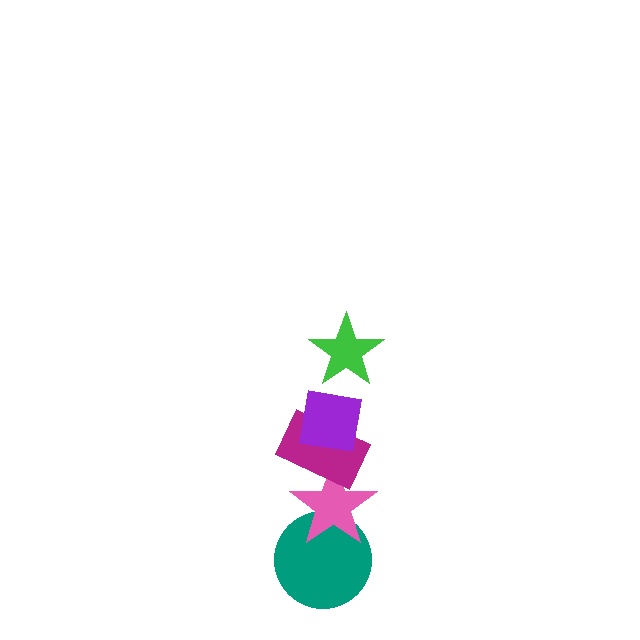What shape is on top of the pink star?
The magenta rectangle is on top of the pink star.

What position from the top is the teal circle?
The teal circle is 5th from the top.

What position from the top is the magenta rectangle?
The magenta rectangle is 3rd from the top.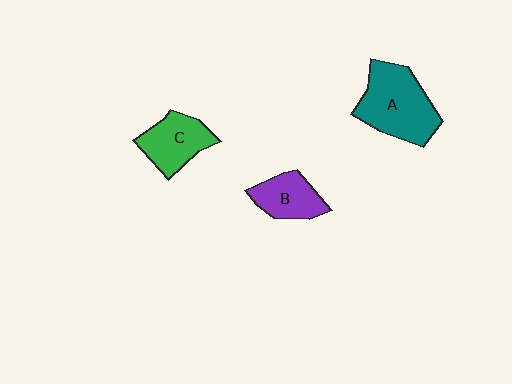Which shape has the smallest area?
Shape B (purple).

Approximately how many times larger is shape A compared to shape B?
Approximately 1.8 times.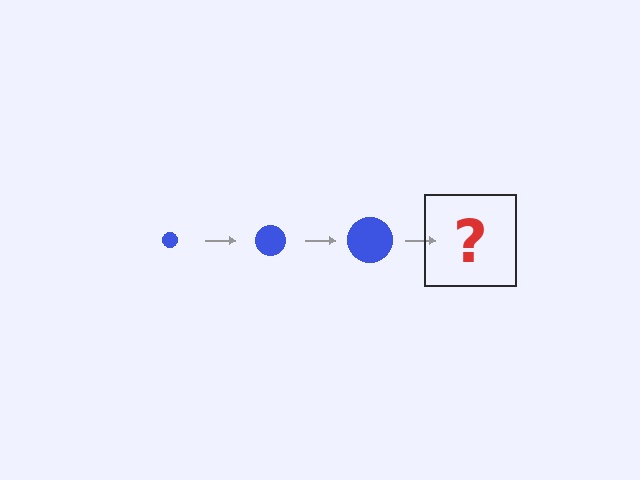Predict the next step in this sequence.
The next step is a blue circle, larger than the previous one.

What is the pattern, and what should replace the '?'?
The pattern is that the circle gets progressively larger each step. The '?' should be a blue circle, larger than the previous one.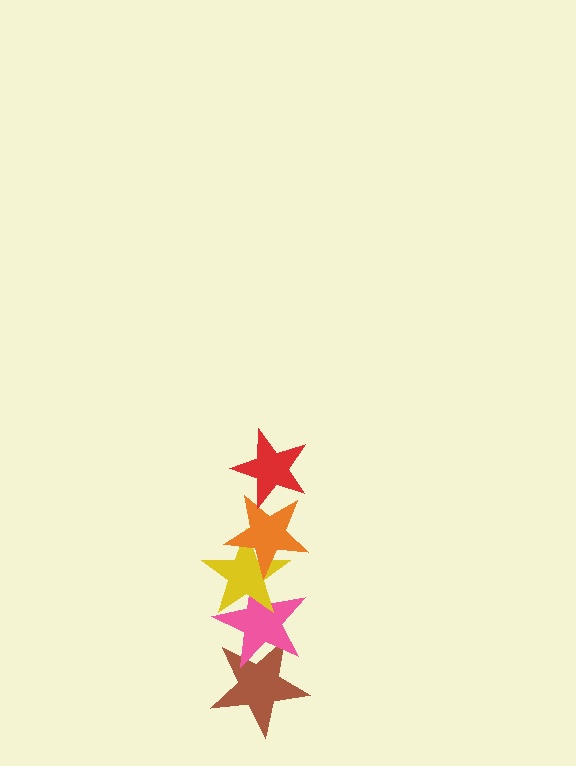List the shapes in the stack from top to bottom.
From top to bottom: the red star, the orange star, the yellow star, the pink star, the brown star.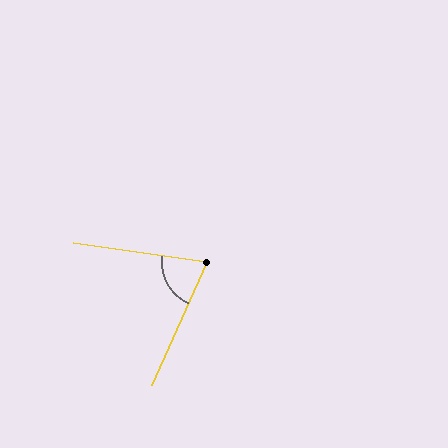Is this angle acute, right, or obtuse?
It is acute.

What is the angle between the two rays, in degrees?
Approximately 74 degrees.